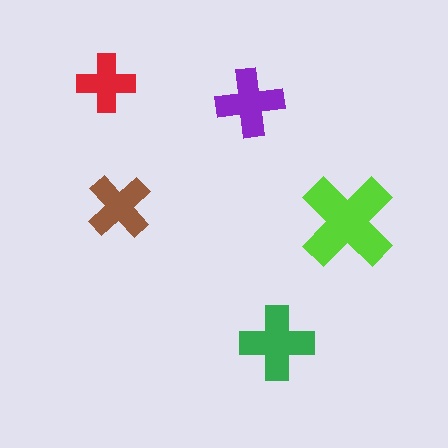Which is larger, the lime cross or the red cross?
The lime one.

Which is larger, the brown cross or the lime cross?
The lime one.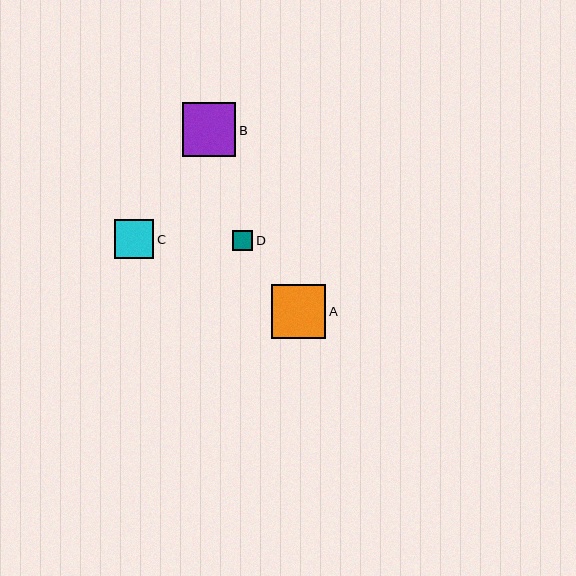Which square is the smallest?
Square D is the smallest with a size of approximately 20 pixels.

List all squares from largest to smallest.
From largest to smallest: A, B, C, D.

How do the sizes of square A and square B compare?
Square A and square B are approximately the same size.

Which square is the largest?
Square A is the largest with a size of approximately 54 pixels.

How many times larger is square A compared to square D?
Square A is approximately 2.7 times the size of square D.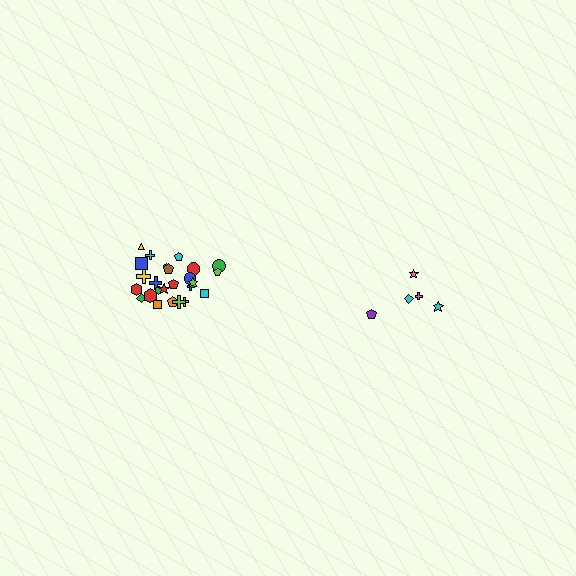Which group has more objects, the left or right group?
The left group.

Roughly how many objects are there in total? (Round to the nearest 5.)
Roughly 30 objects in total.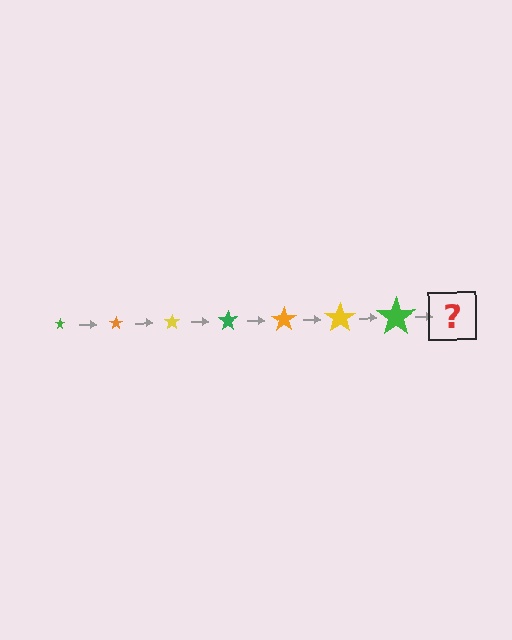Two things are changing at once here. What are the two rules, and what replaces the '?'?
The two rules are that the star grows larger each step and the color cycles through green, orange, and yellow. The '?' should be an orange star, larger than the previous one.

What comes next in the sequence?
The next element should be an orange star, larger than the previous one.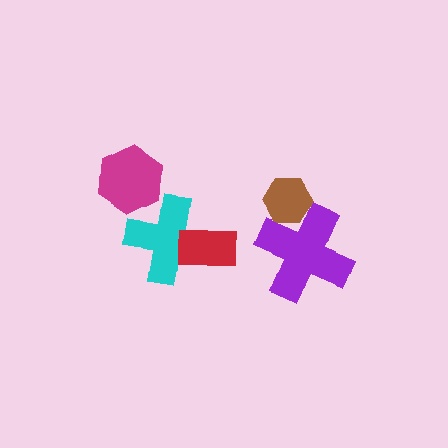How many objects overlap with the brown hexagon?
1 object overlaps with the brown hexagon.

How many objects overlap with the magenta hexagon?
1 object overlaps with the magenta hexagon.